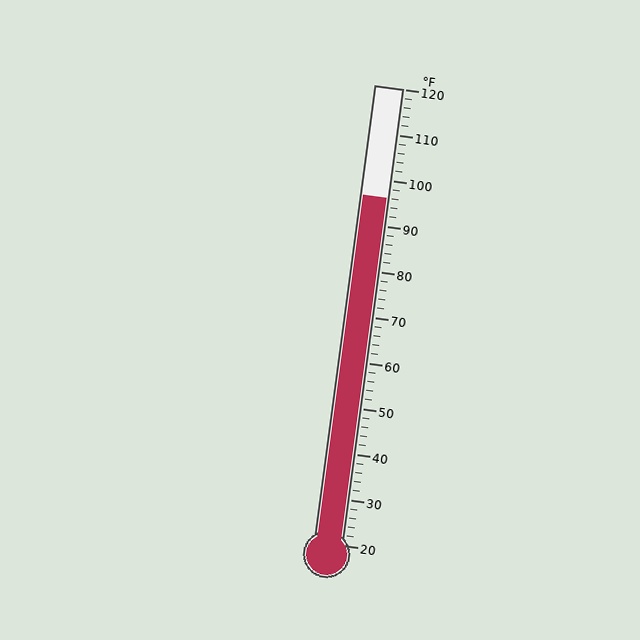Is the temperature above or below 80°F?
The temperature is above 80°F.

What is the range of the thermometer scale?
The thermometer scale ranges from 20°F to 120°F.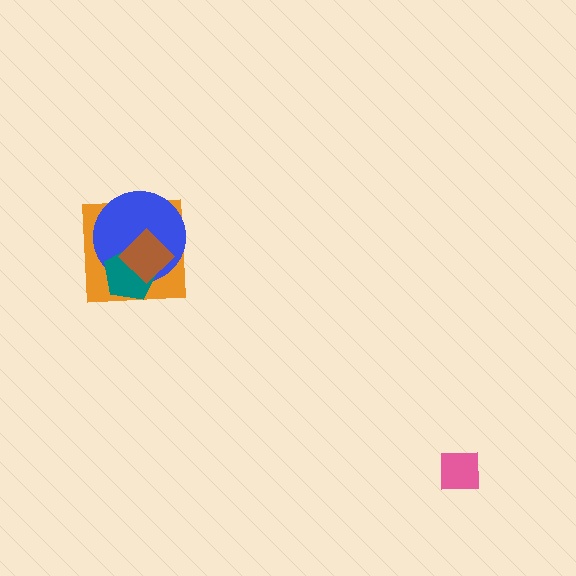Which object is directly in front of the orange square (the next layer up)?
The blue circle is directly in front of the orange square.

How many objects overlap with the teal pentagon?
3 objects overlap with the teal pentagon.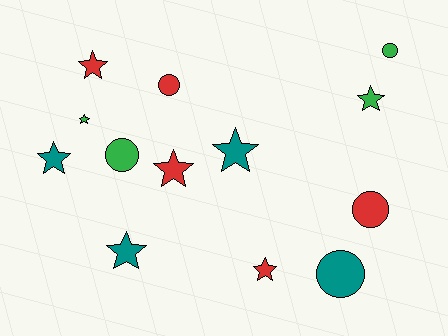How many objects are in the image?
There are 13 objects.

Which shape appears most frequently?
Star, with 8 objects.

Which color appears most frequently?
Red, with 5 objects.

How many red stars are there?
There are 3 red stars.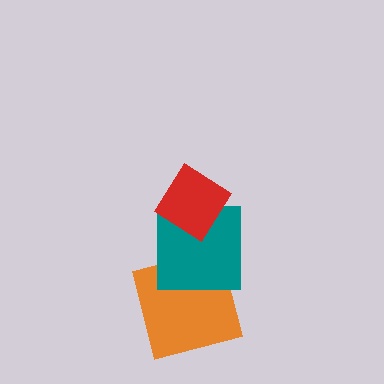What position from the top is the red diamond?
The red diamond is 1st from the top.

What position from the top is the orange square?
The orange square is 3rd from the top.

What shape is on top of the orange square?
The teal square is on top of the orange square.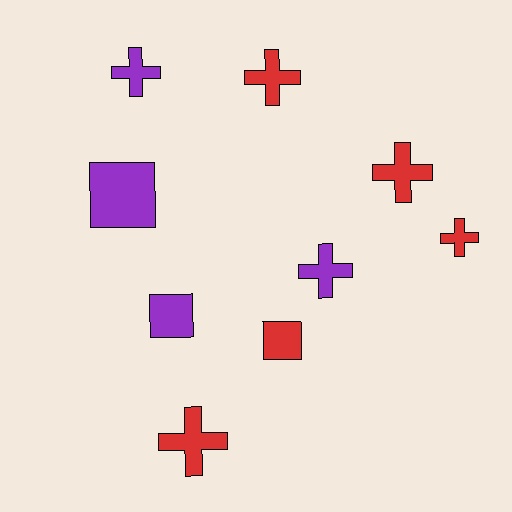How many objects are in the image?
There are 9 objects.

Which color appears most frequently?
Red, with 5 objects.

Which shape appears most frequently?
Cross, with 6 objects.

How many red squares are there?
There is 1 red square.